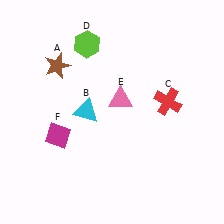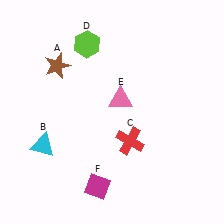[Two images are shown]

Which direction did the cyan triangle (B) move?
The cyan triangle (B) moved left.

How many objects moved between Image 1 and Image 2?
3 objects moved between the two images.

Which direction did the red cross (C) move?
The red cross (C) moved down.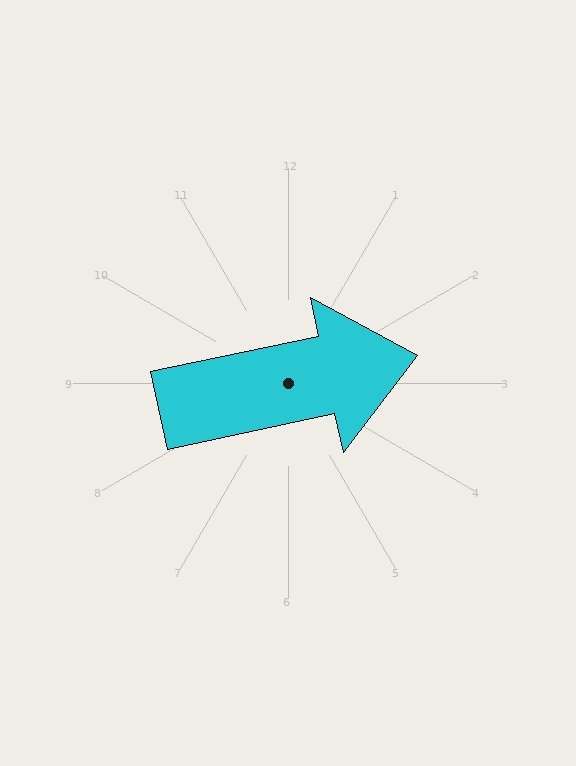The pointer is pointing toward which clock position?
Roughly 3 o'clock.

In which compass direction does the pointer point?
East.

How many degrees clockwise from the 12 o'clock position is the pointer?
Approximately 78 degrees.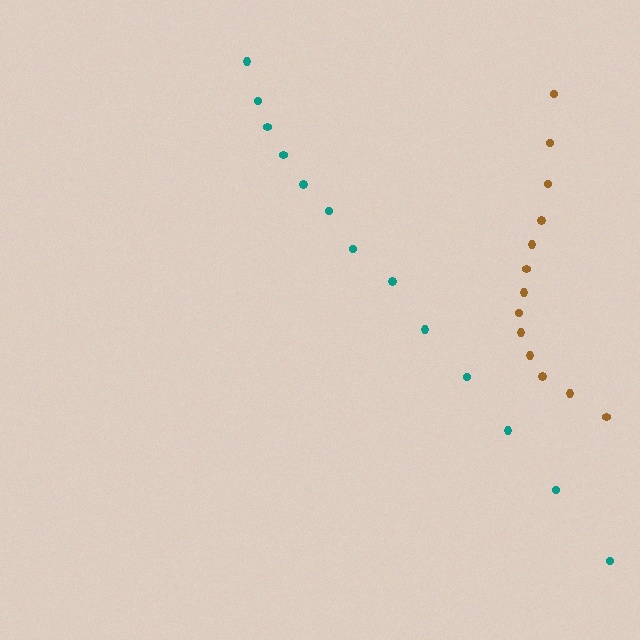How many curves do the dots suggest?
There are 2 distinct paths.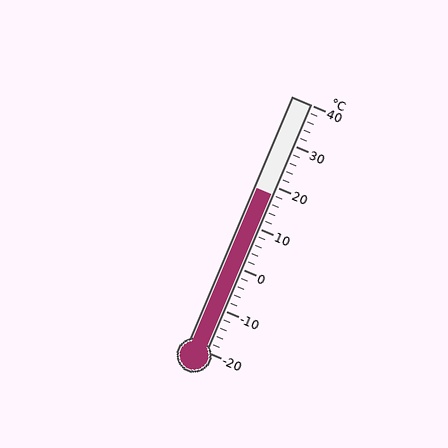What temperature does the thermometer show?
The thermometer shows approximately 18°C.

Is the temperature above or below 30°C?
The temperature is below 30°C.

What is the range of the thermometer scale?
The thermometer scale ranges from -20°C to 40°C.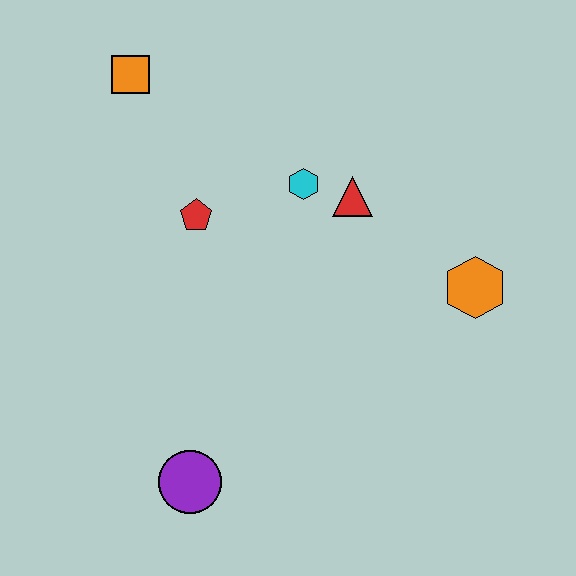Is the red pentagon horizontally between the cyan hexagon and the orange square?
Yes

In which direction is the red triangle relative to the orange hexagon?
The red triangle is to the left of the orange hexagon.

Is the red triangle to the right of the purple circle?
Yes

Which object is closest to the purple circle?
The red pentagon is closest to the purple circle.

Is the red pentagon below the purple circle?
No